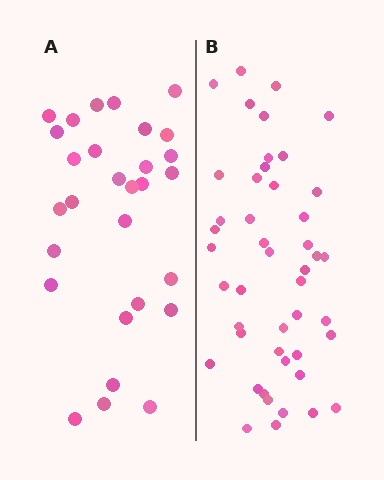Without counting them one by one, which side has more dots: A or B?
Region B (the right region) has more dots.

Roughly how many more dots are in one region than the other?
Region B has approximately 15 more dots than region A.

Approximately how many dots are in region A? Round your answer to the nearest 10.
About 30 dots. (The exact count is 29, which rounds to 30.)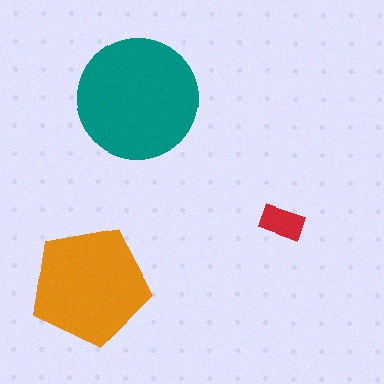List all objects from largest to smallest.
The teal circle, the orange pentagon, the red rectangle.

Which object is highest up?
The teal circle is topmost.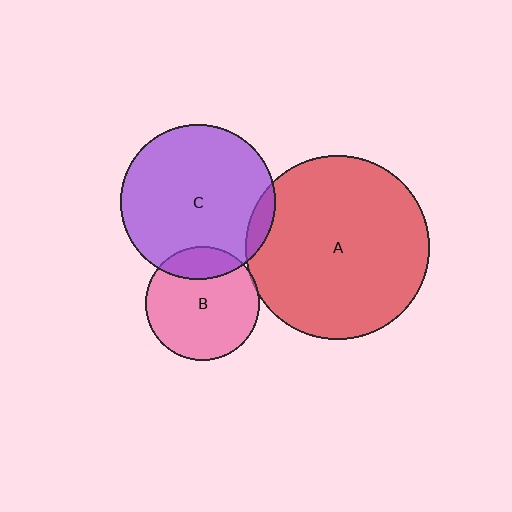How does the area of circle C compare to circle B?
Approximately 1.8 times.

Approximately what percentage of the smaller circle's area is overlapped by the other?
Approximately 5%.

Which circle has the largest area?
Circle A (red).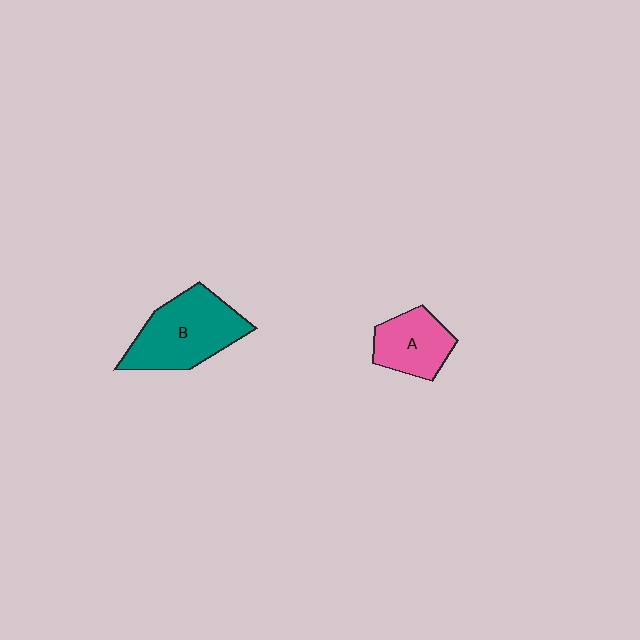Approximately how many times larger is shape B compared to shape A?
Approximately 1.6 times.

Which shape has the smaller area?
Shape A (pink).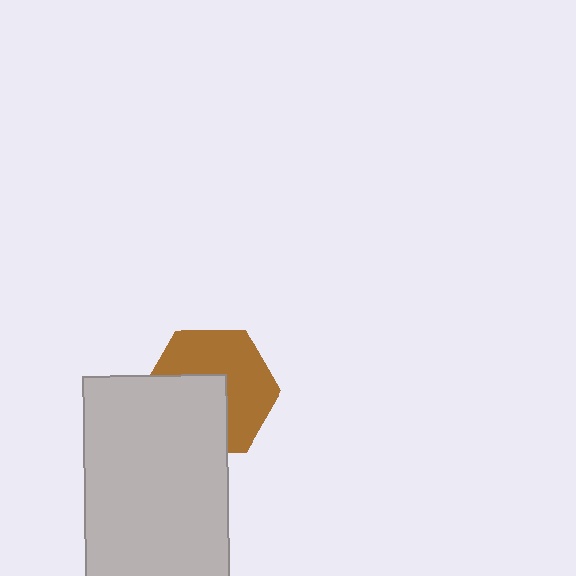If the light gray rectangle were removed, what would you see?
You would see the complete brown hexagon.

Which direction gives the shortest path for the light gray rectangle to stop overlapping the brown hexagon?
Moving toward the lower-left gives the shortest separation.